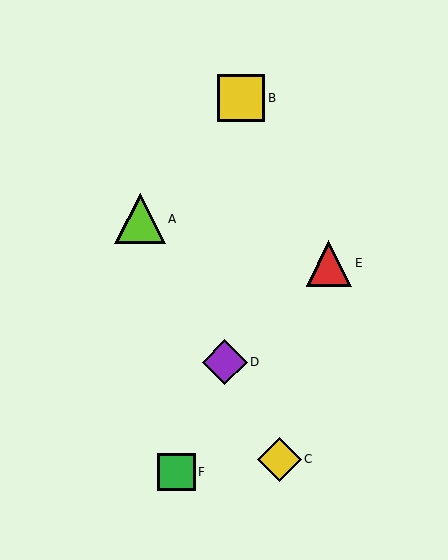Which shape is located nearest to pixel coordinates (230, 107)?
The yellow square (labeled B) at (241, 98) is nearest to that location.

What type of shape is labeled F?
Shape F is a green square.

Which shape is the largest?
The lime triangle (labeled A) is the largest.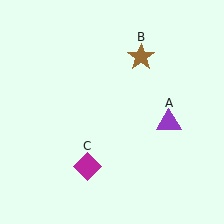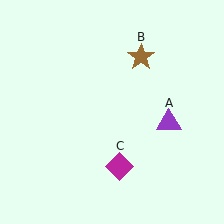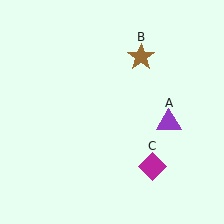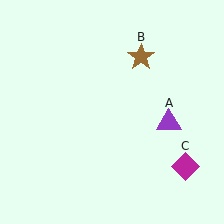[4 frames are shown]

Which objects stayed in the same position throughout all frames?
Purple triangle (object A) and brown star (object B) remained stationary.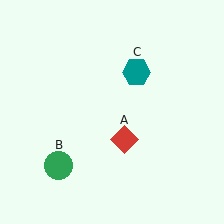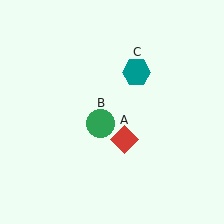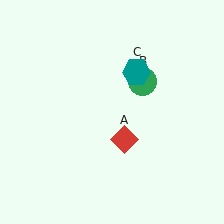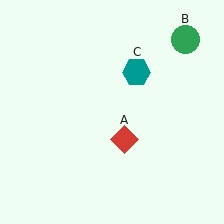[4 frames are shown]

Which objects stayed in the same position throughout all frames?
Red diamond (object A) and teal hexagon (object C) remained stationary.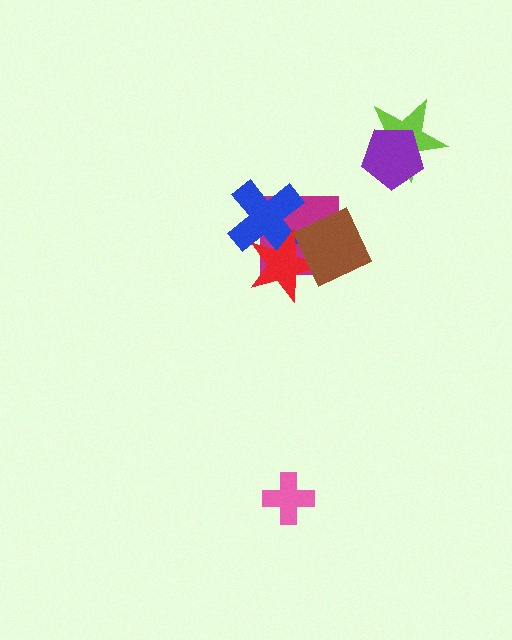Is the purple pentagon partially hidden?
No, no other shape covers it.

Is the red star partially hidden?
Yes, it is partially covered by another shape.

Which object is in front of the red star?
The brown diamond is in front of the red star.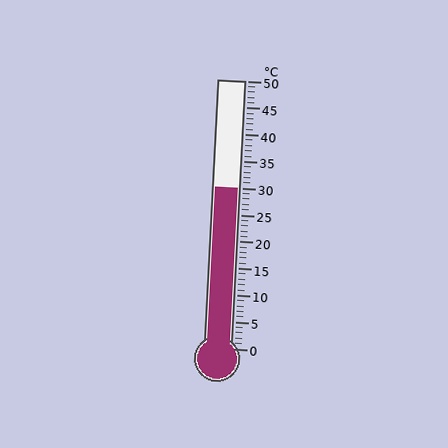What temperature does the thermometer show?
The thermometer shows approximately 30°C.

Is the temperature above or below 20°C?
The temperature is above 20°C.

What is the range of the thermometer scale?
The thermometer scale ranges from 0°C to 50°C.